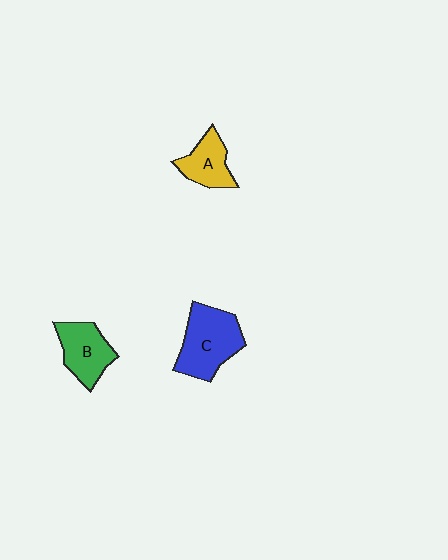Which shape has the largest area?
Shape C (blue).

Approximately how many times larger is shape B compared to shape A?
Approximately 1.2 times.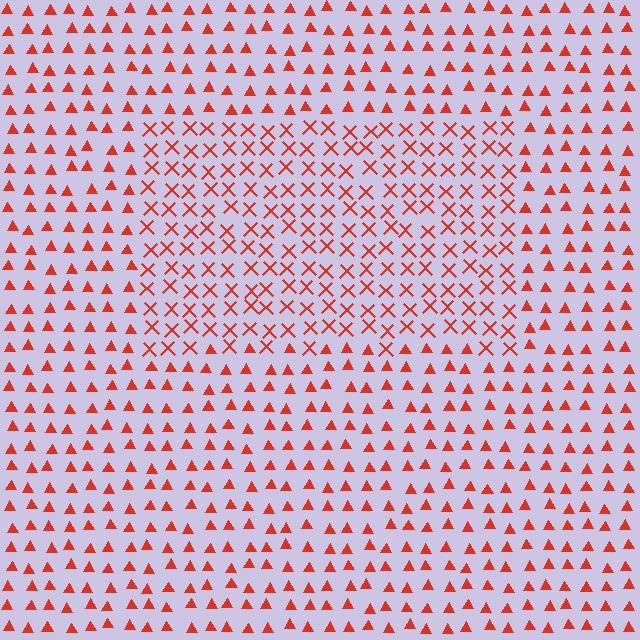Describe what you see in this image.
The image is filled with small red elements arranged in a uniform grid. A rectangle-shaped region contains X marks, while the surrounding area contains triangles. The boundary is defined purely by the change in element shape.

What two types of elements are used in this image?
The image uses X marks inside the rectangle region and triangles outside it.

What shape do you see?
I see a rectangle.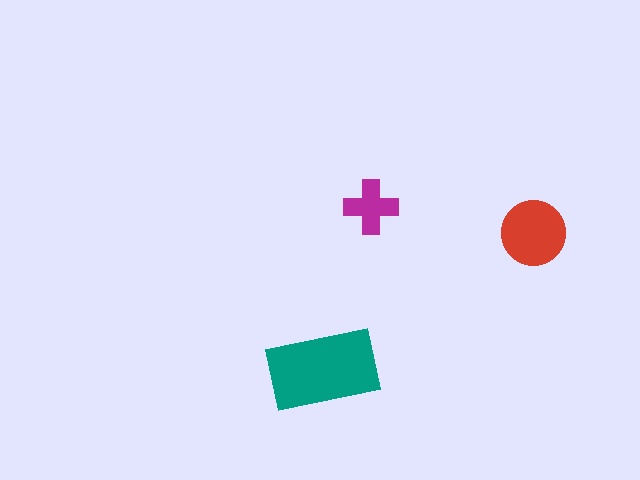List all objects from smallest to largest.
The magenta cross, the red circle, the teal rectangle.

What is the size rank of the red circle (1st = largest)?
2nd.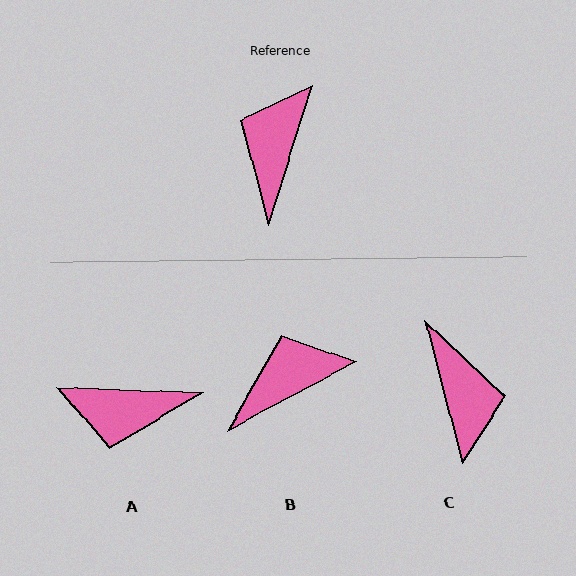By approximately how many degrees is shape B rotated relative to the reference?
Approximately 45 degrees clockwise.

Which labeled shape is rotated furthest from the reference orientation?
C, about 148 degrees away.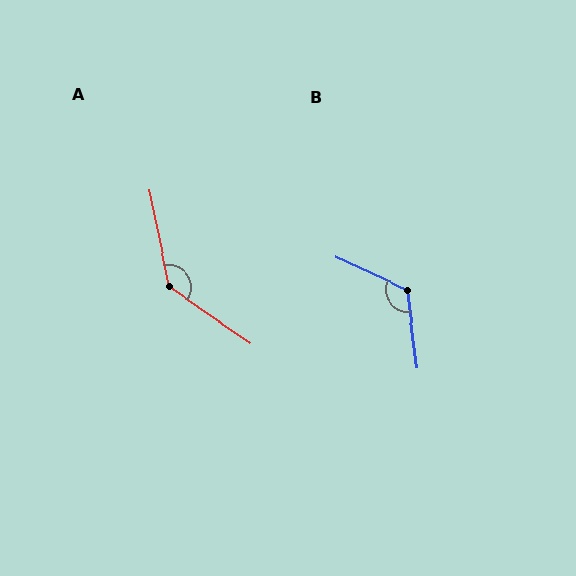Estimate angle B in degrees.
Approximately 122 degrees.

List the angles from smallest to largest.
B (122°), A (137°).